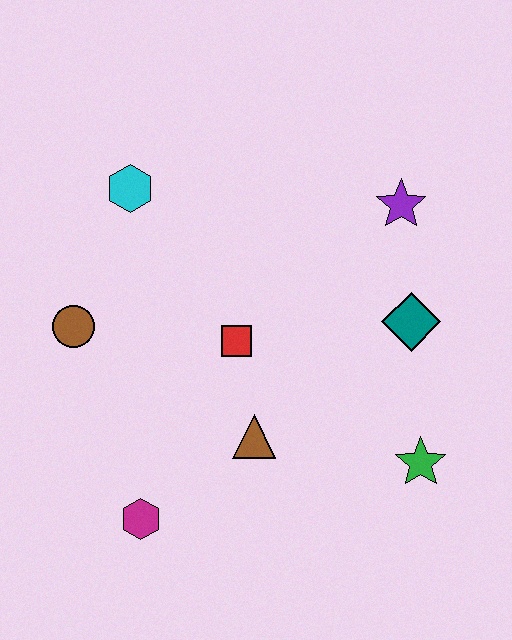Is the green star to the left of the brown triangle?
No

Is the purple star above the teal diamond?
Yes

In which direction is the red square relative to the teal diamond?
The red square is to the left of the teal diamond.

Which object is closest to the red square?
The brown triangle is closest to the red square.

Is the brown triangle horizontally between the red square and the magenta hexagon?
No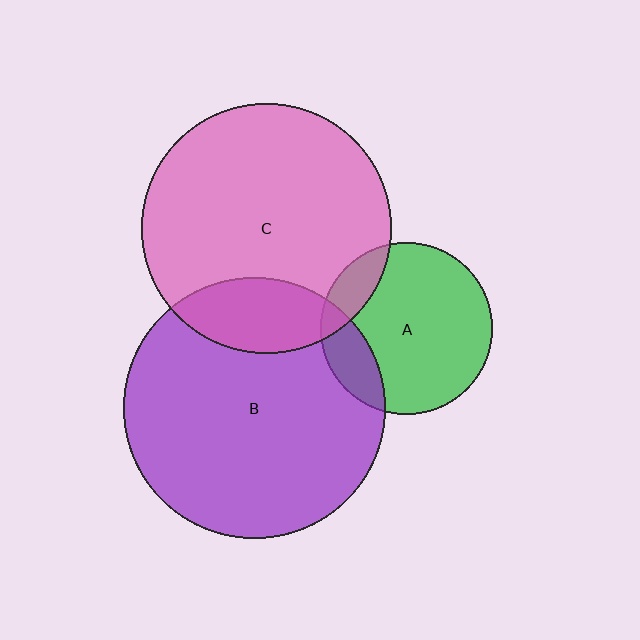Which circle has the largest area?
Circle B (purple).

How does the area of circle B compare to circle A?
Approximately 2.3 times.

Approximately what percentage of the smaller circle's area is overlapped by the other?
Approximately 20%.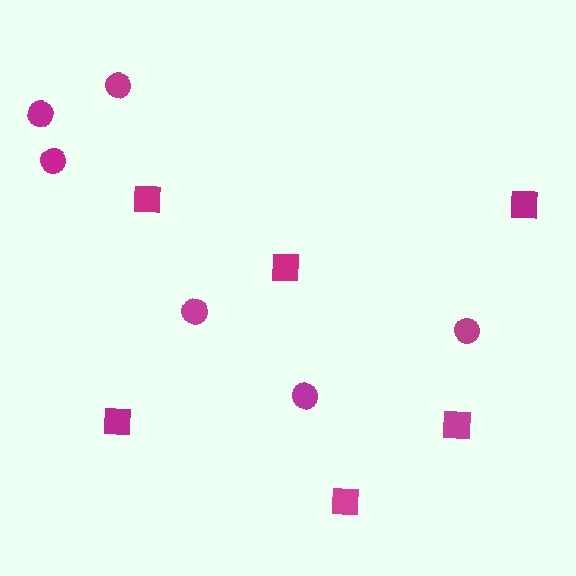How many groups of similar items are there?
There are 2 groups: one group of squares (6) and one group of circles (6).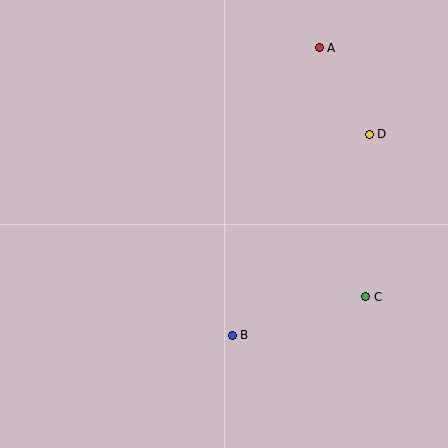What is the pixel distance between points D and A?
The distance between D and A is 100 pixels.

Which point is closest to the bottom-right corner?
Point C is closest to the bottom-right corner.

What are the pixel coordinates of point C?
Point C is at (366, 297).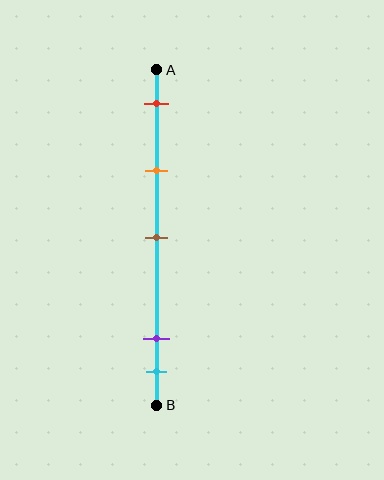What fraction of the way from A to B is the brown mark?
The brown mark is approximately 50% (0.5) of the way from A to B.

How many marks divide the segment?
There are 5 marks dividing the segment.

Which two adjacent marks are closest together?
The purple and cyan marks are the closest adjacent pair.